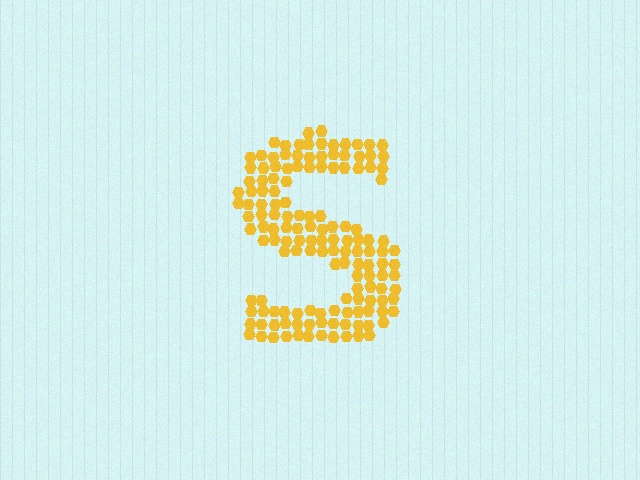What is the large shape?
The large shape is the letter S.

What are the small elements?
The small elements are hexagons.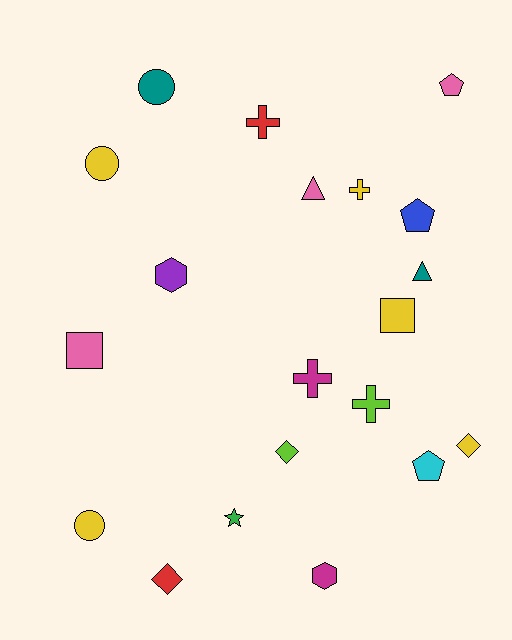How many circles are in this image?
There are 3 circles.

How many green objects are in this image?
There is 1 green object.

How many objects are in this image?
There are 20 objects.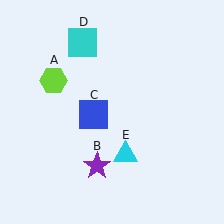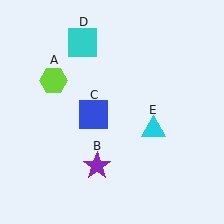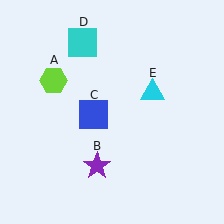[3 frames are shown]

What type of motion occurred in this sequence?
The cyan triangle (object E) rotated counterclockwise around the center of the scene.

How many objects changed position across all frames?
1 object changed position: cyan triangle (object E).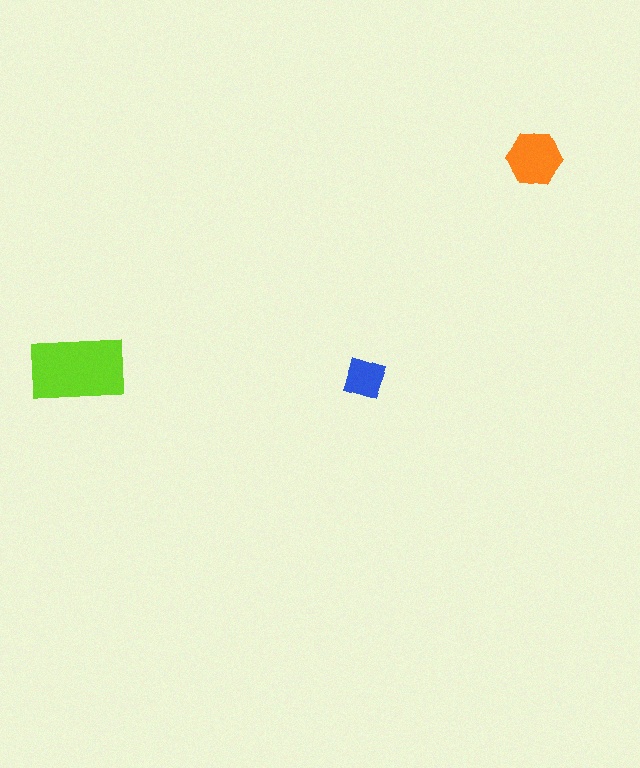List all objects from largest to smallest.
The lime rectangle, the orange hexagon, the blue diamond.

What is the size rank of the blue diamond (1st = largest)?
3rd.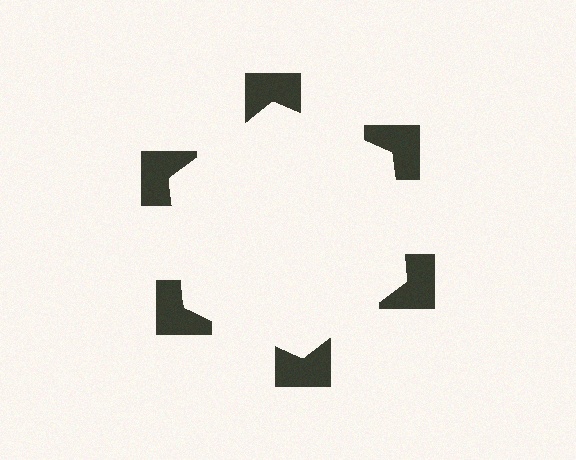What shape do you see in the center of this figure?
An illusory hexagon — its edges are inferred from the aligned wedge cuts in the notched squares, not physically drawn.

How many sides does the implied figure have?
6 sides.